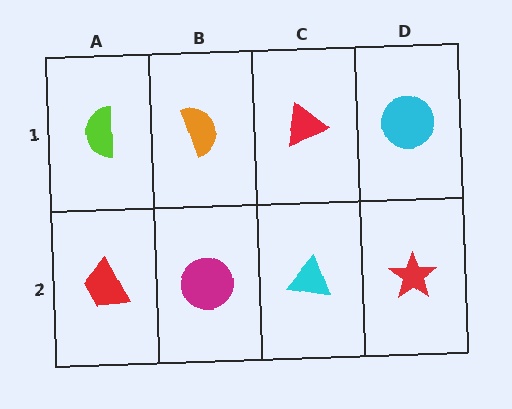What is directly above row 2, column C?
A red triangle.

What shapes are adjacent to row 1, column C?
A cyan triangle (row 2, column C), an orange semicircle (row 1, column B), a cyan circle (row 1, column D).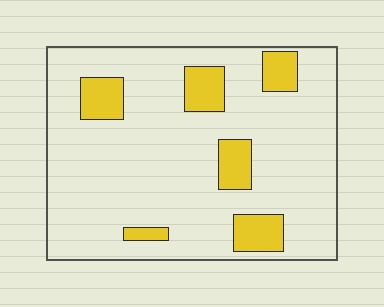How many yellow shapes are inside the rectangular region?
6.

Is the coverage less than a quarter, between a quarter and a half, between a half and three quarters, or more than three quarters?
Less than a quarter.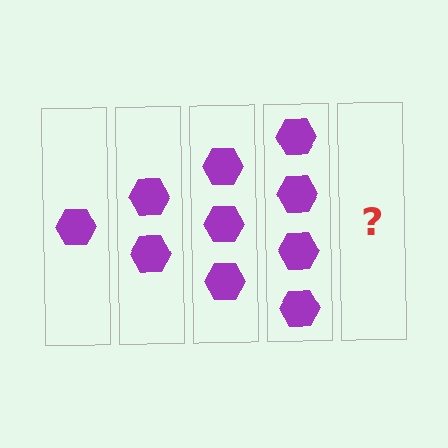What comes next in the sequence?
The next element should be 5 hexagons.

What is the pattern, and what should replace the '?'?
The pattern is that each step adds one more hexagon. The '?' should be 5 hexagons.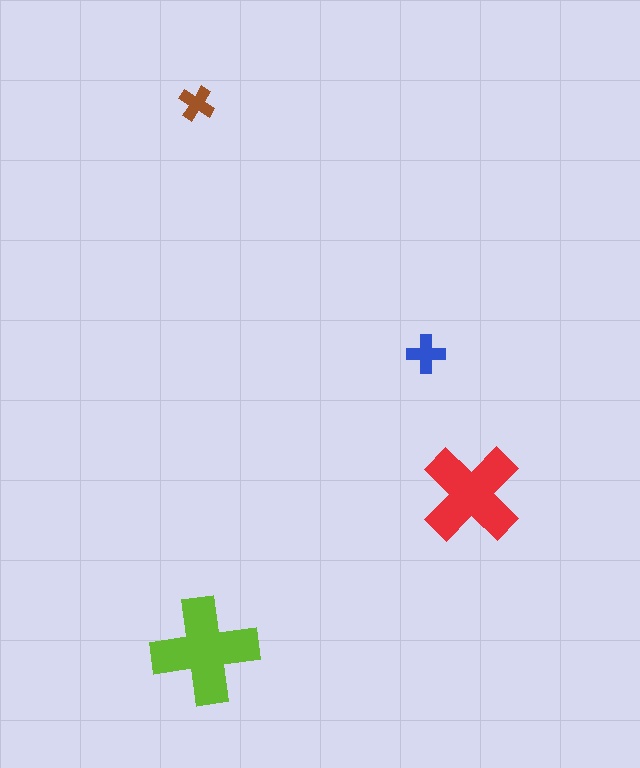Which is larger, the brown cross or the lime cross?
The lime one.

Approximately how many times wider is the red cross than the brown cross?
About 3 times wider.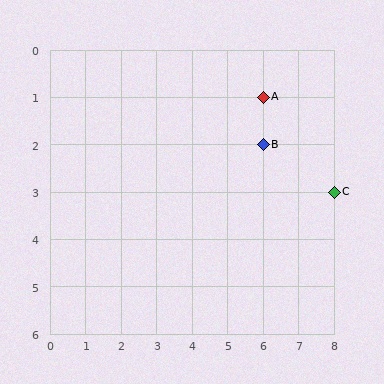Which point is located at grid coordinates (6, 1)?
Point A is at (6, 1).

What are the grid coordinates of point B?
Point B is at grid coordinates (6, 2).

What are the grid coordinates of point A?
Point A is at grid coordinates (6, 1).